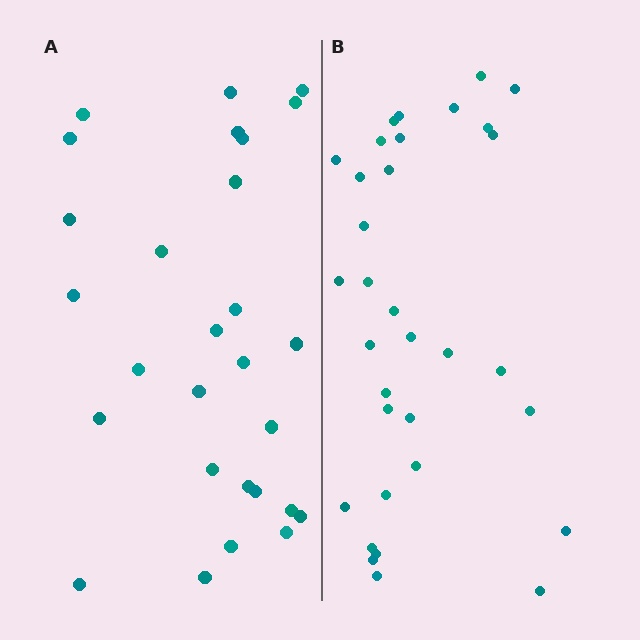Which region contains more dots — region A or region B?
Region B (the right region) has more dots.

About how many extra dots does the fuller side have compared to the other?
Region B has about 5 more dots than region A.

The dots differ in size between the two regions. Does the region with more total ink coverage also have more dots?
No. Region A has more total ink coverage because its dots are larger, but region B actually contains more individual dots. Total area can be misleading — the number of items is what matters here.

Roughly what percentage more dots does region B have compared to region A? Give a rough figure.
About 20% more.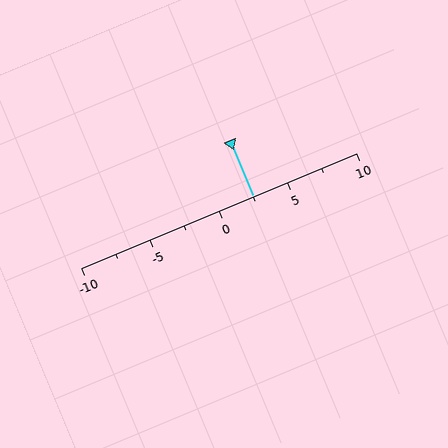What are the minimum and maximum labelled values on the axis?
The axis runs from -10 to 10.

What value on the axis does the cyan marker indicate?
The marker indicates approximately 2.5.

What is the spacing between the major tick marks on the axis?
The major ticks are spaced 5 apart.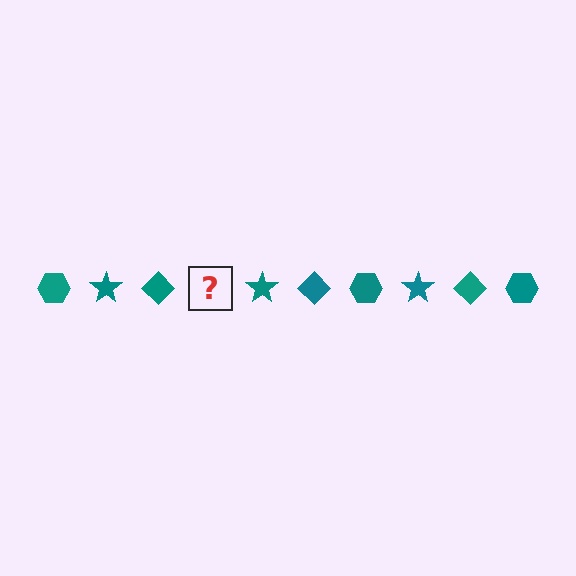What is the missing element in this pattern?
The missing element is a teal hexagon.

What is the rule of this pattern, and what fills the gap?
The rule is that the pattern cycles through hexagon, star, diamond shapes in teal. The gap should be filled with a teal hexagon.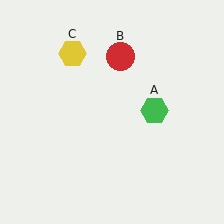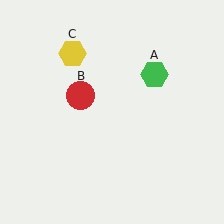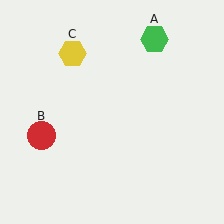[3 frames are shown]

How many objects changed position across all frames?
2 objects changed position: green hexagon (object A), red circle (object B).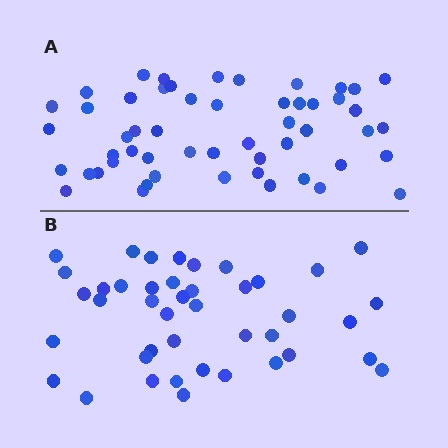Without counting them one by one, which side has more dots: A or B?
Region A (the top region) has more dots.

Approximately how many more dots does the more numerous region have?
Region A has roughly 12 or so more dots than region B.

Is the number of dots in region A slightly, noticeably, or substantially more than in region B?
Region A has noticeably more, but not dramatically so. The ratio is roughly 1.3 to 1.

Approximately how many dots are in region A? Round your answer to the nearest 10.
About 50 dots. (The exact count is 53, which rounds to 50.)